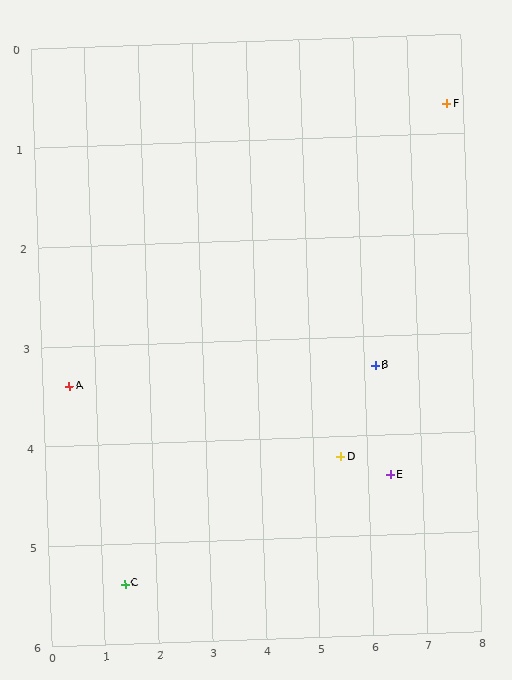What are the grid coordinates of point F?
Point F is at approximately (7.7, 0.7).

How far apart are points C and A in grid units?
Points C and A are about 2.2 grid units apart.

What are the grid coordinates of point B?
Point B is at approximately (6.2, 3.3).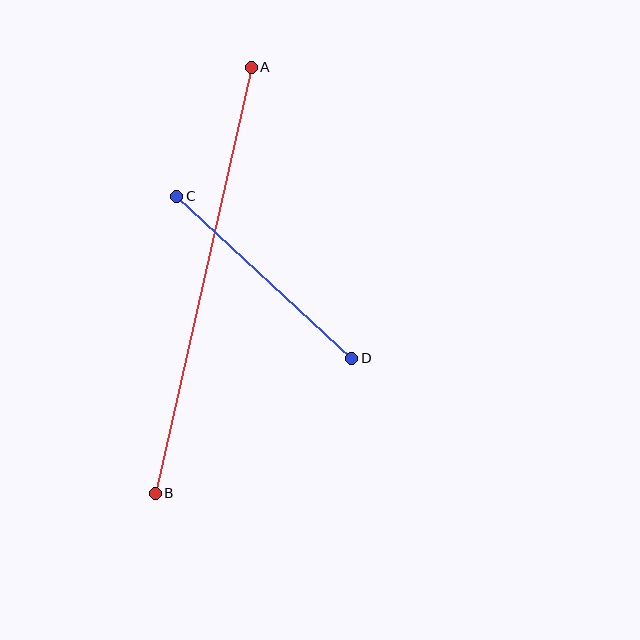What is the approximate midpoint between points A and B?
The midpoint is at approximately (203, 280) pixels.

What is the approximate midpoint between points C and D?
The midpoint is at approximately (264, 277) pixels.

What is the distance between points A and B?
The distance is approximately 436 pixels.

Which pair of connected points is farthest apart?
Points A and B are farthest apart.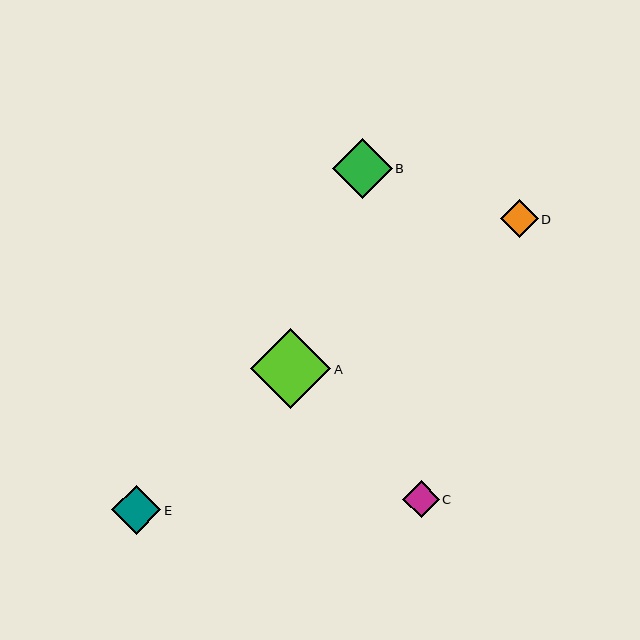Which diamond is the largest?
Diamond A is the largest with a size of approximately 80 pixels.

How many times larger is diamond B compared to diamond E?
Diamond B is approximately 1.2 times the size of diamond E.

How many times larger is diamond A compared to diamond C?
Diamond A is approximately 2.2 times the size of diamond C.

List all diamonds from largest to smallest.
From largest to smallest: A, B, E, D, C.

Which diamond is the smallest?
Diamond C is the smallest with a size of approximately 36 pixels.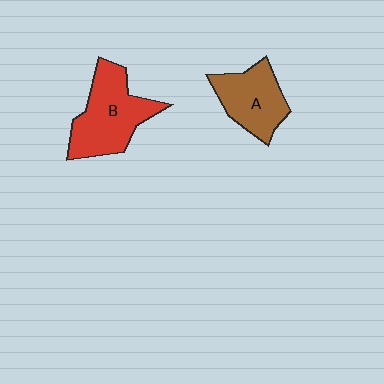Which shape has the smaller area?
Shape A (brown).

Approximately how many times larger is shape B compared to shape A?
Approximately 1.3 times.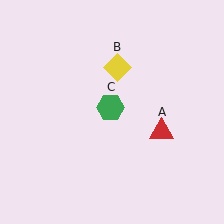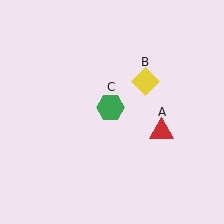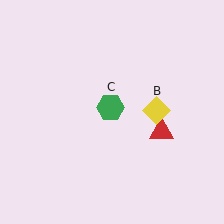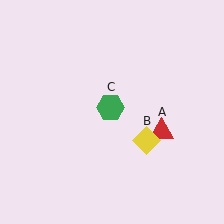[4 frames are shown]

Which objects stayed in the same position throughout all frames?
Red triangle (object A) and green hexagon (object C) remained stationary.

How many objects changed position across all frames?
1 object changed position: yellow diamond (object B).